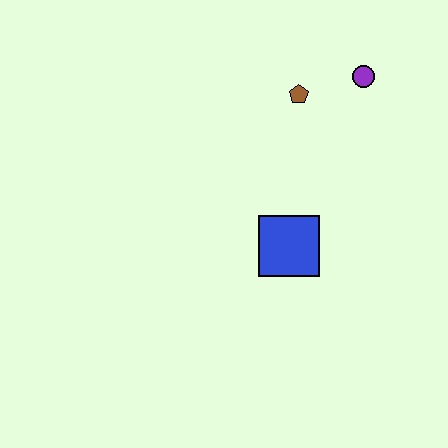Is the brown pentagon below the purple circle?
Yes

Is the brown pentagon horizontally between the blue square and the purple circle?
Yes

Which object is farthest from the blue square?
The purple circle is farthest from the blue square.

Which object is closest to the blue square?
The brown pentagon is closest to the blue square.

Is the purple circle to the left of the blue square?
No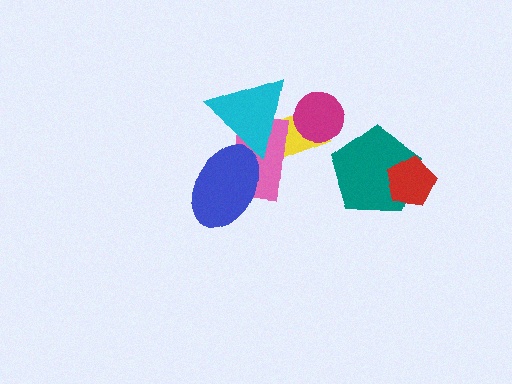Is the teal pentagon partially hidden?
Yes, it is partially covered by another shape.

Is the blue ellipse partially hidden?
Yes, it is partially covered by another shape.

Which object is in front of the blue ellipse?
The cyan triangle is in front of the blue ellipse.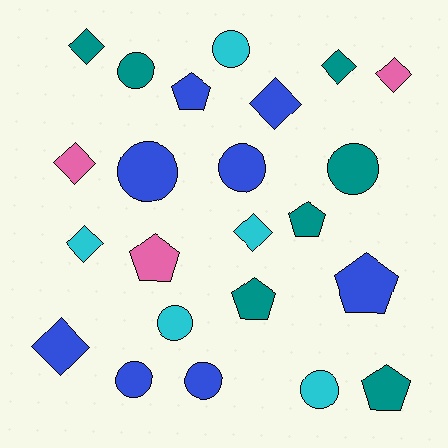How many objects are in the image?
There are 23 objects.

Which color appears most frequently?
Blue, with 8 objects.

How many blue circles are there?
There are 4 blue circles.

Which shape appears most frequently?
Circle, with 9 objects.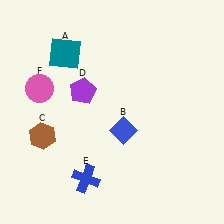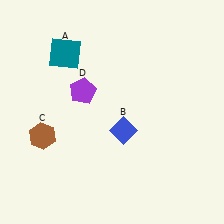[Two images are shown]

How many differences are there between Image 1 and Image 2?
There are 2 differences between the two images.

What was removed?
The pink circle (F), the blue cross (E) were removed in Image 2.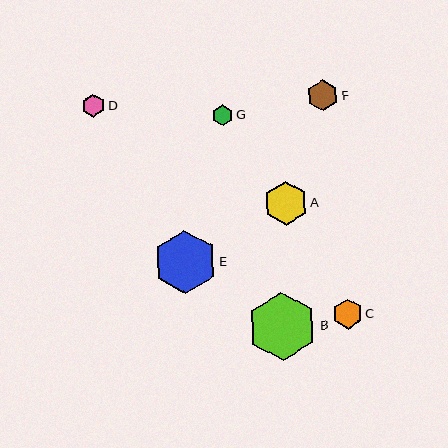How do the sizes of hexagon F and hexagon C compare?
Hexagon F and hexagon C are approximately the same size.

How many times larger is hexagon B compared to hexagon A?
Hexagon B is approximately 1.6 times the size of hexagon A.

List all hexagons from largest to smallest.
From largest to smallest: B, E, A, F, C, D, G.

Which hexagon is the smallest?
Hexagon G is the smallest with a size of approximately 20 pixels.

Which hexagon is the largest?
Hexagon B is the largest with a size of approximately 68 pixels.